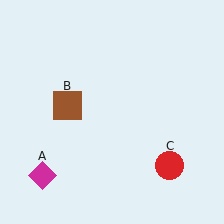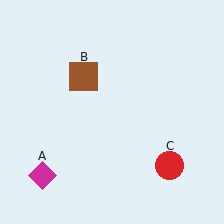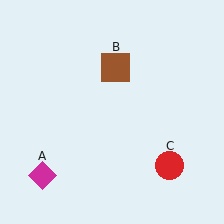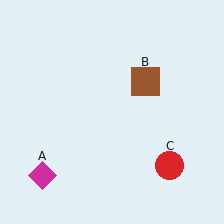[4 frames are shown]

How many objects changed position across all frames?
1 object changed position: brown square (object B).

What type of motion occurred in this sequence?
The brown square (object B) rotated clockwise around the center of the scene.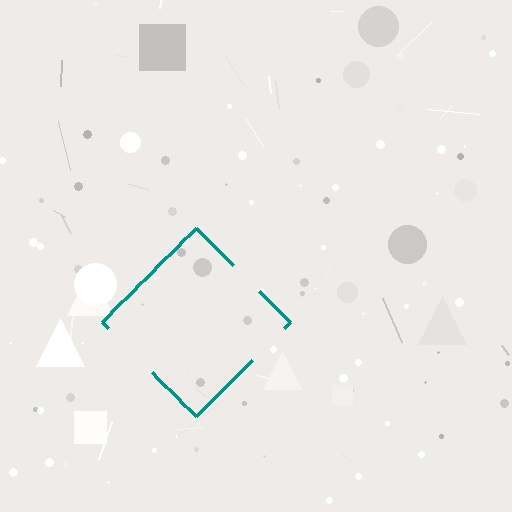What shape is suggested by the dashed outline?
The dashed outline suggests a diamond.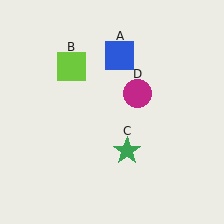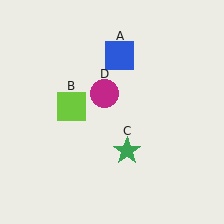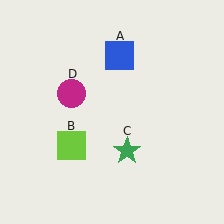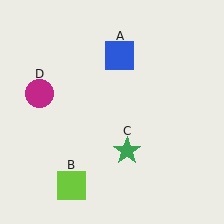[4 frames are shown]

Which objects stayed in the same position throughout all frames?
Blue square (object A) and green star (object C) remained stationary.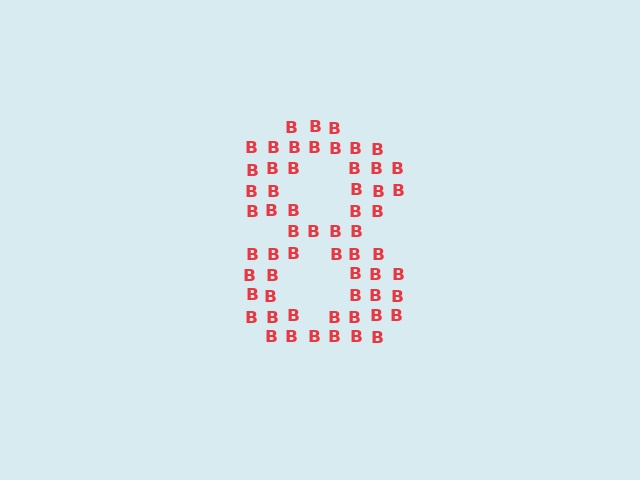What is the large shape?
The large shape is the digit 8.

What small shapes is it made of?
It is made of small letter B's.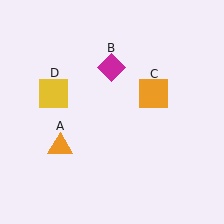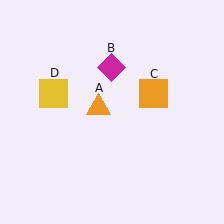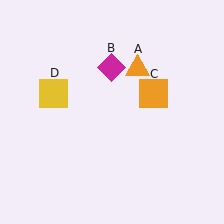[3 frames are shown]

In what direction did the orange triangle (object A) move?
The orange triangle (object A) moved up and to the right.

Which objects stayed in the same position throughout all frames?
Magenta diamond (object B) and orange square (object C) and yellow square (object D) remained stationary.